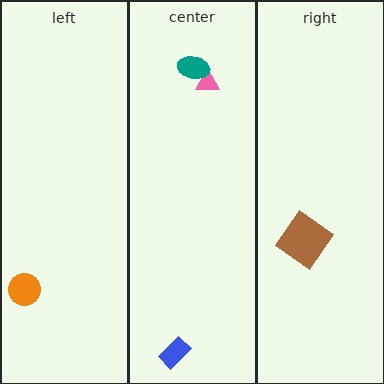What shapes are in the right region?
The brown diamond.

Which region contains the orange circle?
The left region.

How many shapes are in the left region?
1.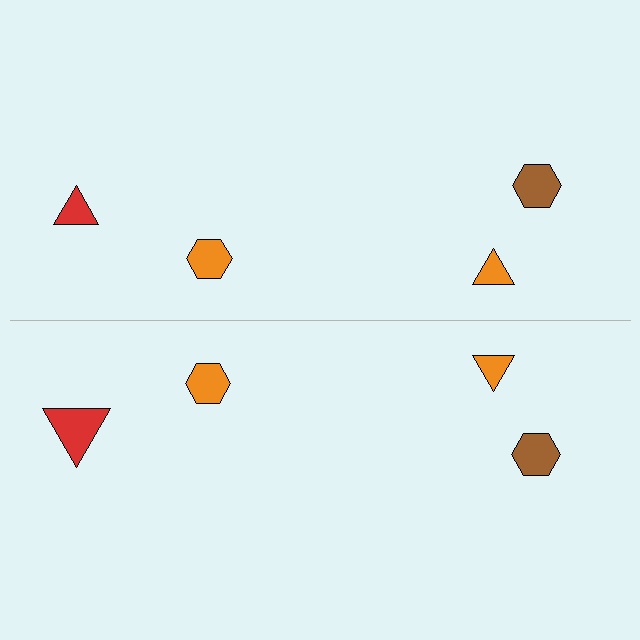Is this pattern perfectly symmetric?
No, the pattern is not perfectly symmetric. The red triangle on the bottom side has a different size than its mirror counterpart.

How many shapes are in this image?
There are 8 shapes in this image.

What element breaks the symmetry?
The red triangle on the bottom side has a different size than its mirror counterpart.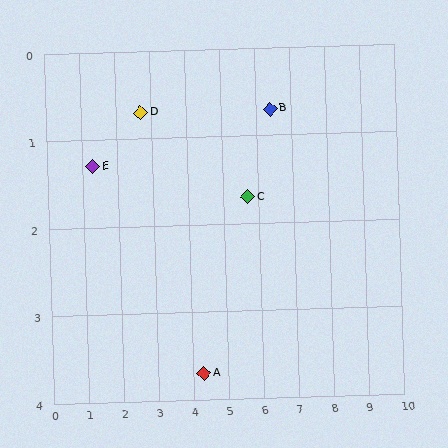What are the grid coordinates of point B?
Point B is at approximately (6.4, 0.7).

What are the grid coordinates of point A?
Point A is at approximately (4.3, 3.7).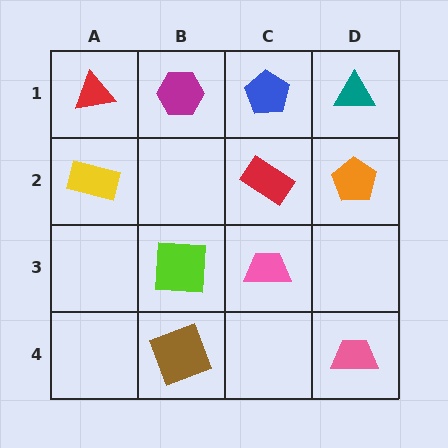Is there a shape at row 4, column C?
No, that cell is empty.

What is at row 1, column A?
A red triangle.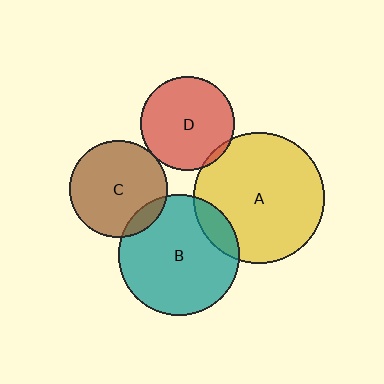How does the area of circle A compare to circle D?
Approximately 1.9 times.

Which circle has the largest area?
Circle A (yellow).